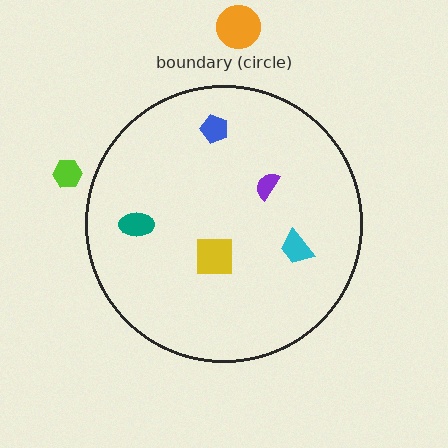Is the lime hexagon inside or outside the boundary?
Outside.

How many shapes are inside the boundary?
5 inside, 2 outside.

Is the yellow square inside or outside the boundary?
Inside.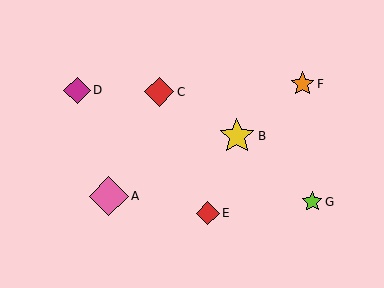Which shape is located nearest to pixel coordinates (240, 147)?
The yellow star (labeled B) at (237, 136) is nearest to that location.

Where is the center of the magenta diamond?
The center of the magenta diamond is at (77, 90).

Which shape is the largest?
The pink diamond (labeled A) is the largest.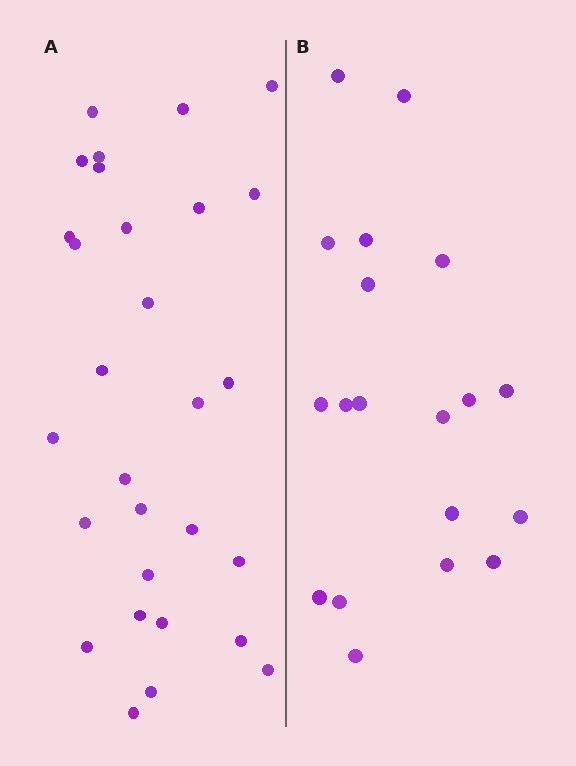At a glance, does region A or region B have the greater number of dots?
Region A (the left region) has more dots.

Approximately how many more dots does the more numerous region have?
Region A has roughly 10 or so more dots than region B.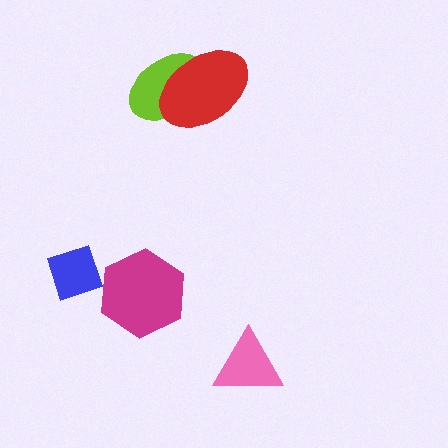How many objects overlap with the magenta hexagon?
0 objects overlap with the magenta hexagon.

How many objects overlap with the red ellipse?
1 object overlaps with the red ellipse.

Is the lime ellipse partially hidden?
Yes, it is partially covered by another shape.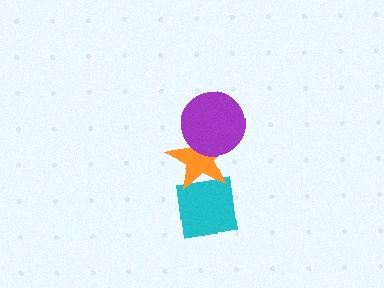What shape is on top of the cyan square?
The orange star is on top of the cyan square.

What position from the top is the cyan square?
The cyan square is 3rd from the top.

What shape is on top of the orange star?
The purple circle is on top of the orange star.